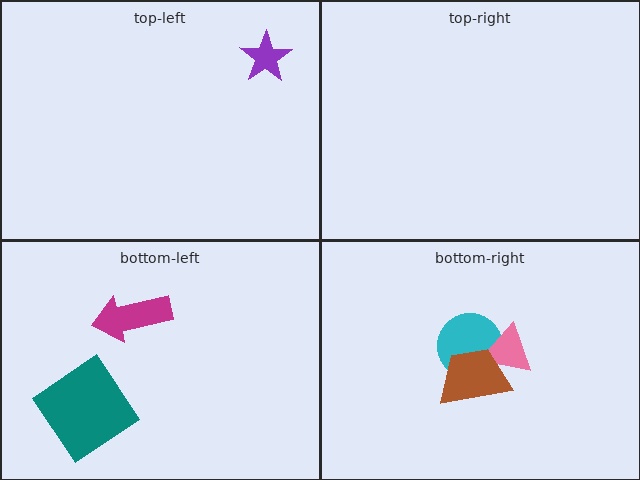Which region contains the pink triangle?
The bottom-right region.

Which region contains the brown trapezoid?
The bottom-right region.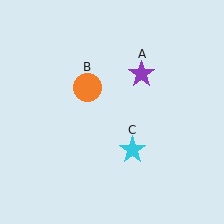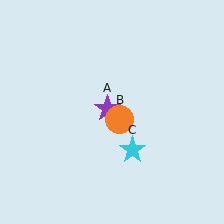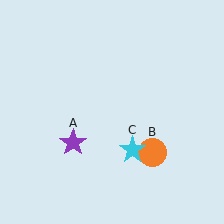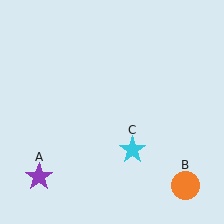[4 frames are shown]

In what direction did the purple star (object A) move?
The purple star (object A) moved down and to the left.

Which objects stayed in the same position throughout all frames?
Cyan star (object C) remained stationary.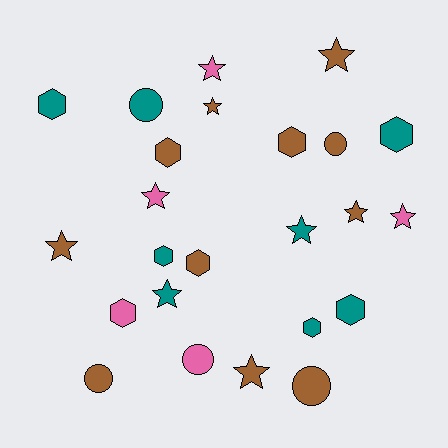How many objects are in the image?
There are 24 objects.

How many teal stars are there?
There are 2 teal stars.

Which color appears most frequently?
Brown, with 11 objects.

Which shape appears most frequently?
Star, with 10 objects.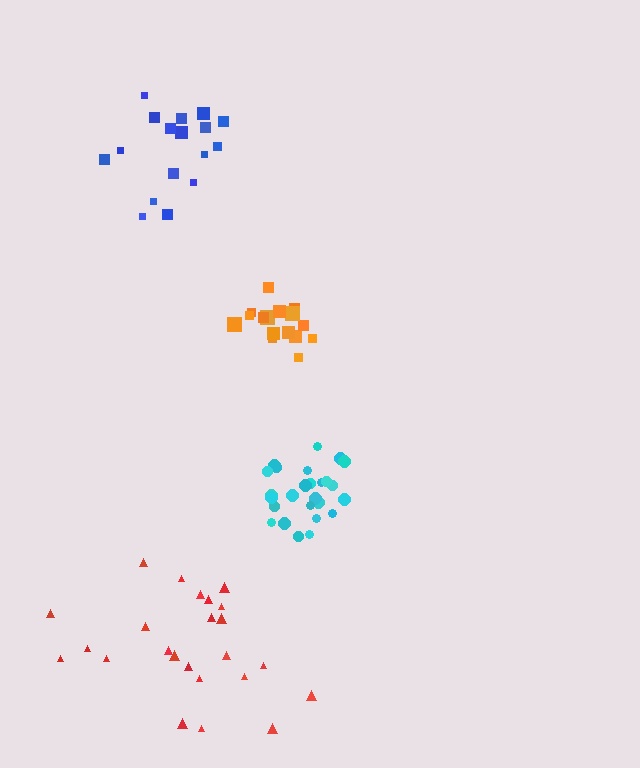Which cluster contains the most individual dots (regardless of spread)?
Cyan (26).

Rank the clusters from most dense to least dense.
cyan, orange, blue, red.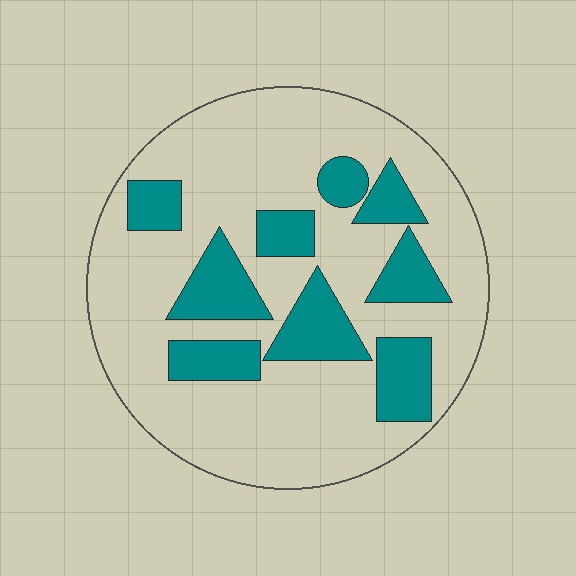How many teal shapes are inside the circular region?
9.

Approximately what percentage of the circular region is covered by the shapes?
Approximately 25%.